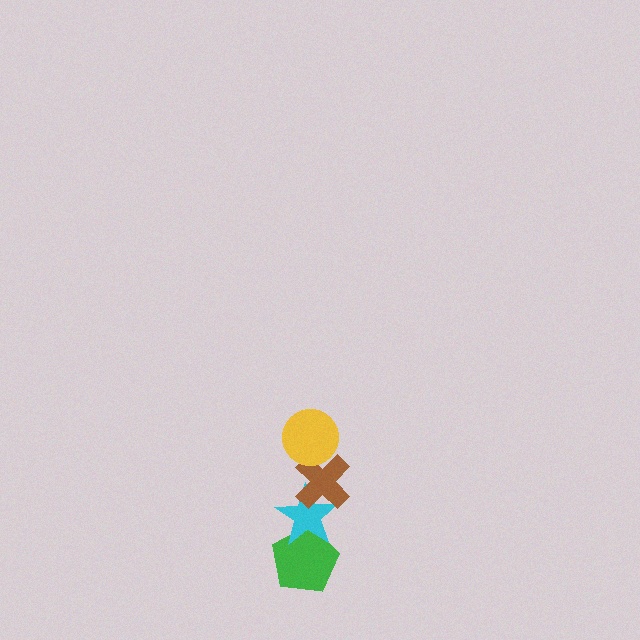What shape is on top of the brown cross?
The yellow circle is on top of the brown cross.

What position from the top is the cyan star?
The cyan star is 3rd from the top.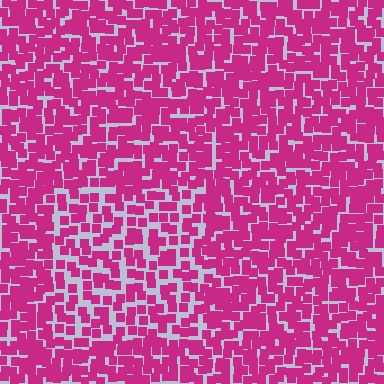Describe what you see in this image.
The image contains small magenta elements arranged at two different densities. A rectangle-shaped region is visible where the elements are less densely packed than the surrounding area.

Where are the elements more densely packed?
The elements are more densely packed outside the rectangle boundary.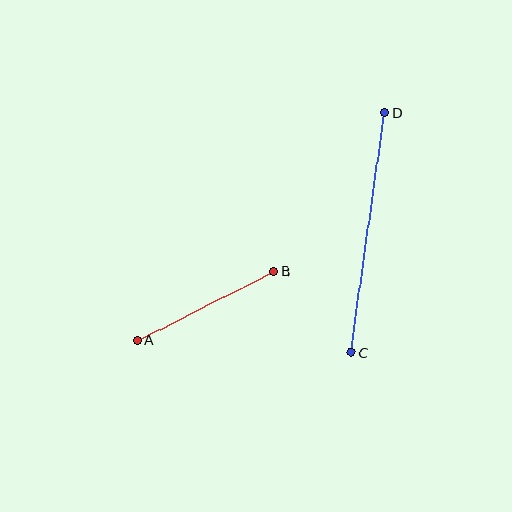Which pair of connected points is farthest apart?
Points C and D are farthest apart.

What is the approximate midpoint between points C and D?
The midpoint is at approximately (368, 233) pixels.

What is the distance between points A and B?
The distance is approximately 153 pixels.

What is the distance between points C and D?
The distance is approximately 242 pixels.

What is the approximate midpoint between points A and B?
The midpoint is at approximately (205, 306) pixels.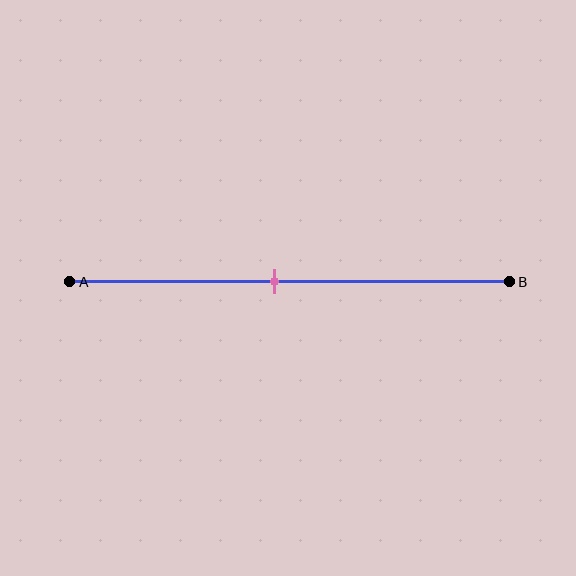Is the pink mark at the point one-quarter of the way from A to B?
No, the mark is at about 45% from A, not at the 25% one-quarter point.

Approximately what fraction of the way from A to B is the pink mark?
The pink mark is approximately 45% of the way from A to B.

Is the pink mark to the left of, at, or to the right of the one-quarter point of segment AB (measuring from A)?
The pink mark is to the right of the one-quarter point of segment AB.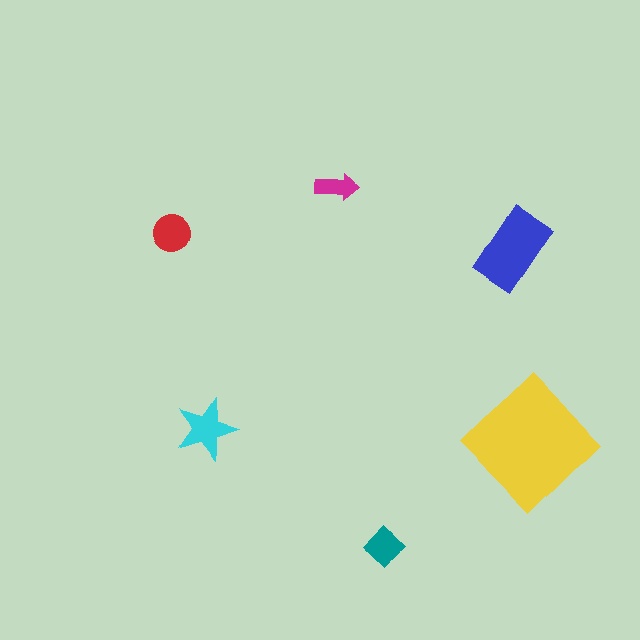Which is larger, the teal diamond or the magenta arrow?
The teal diamond.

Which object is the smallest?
The magenta arrow.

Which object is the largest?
The yellow diamond.